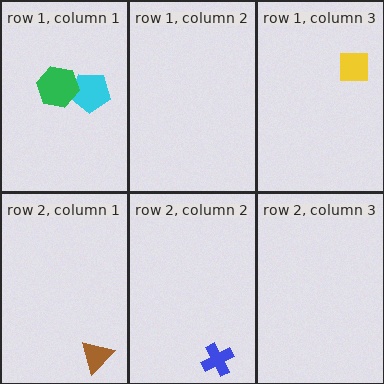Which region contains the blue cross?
The row 2, column 2 region.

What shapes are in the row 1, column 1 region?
The cyan pentagon, the green hexagon.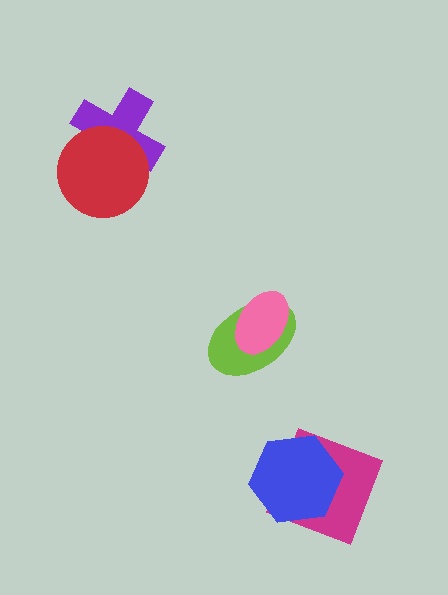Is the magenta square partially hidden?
Yes, it is partially covered by another shape.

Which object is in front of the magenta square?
The blue hexagon is in front of the magenta square.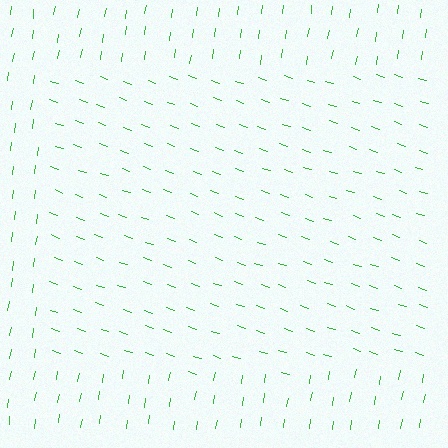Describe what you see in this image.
The image is filled with small green line segments. A rectangle region in the image has lines oriented differently from the surrounding lines, creating a visible texture boundary.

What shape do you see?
I see a rectangle.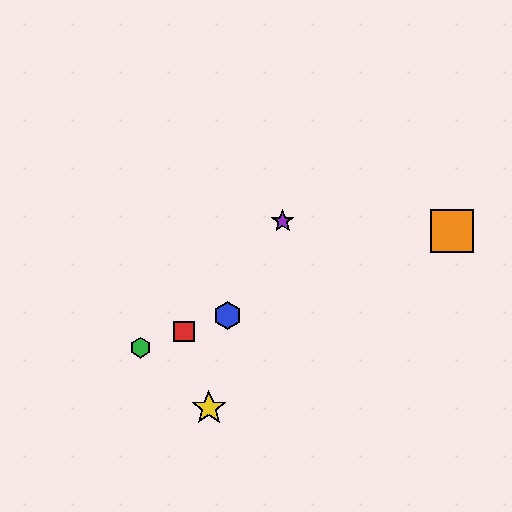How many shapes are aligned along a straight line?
4 shapes (the red square, the blue hexagon, the green hexagon, the orange square) are aligned along a straight line.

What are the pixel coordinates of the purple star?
The purple star is at (283, 221).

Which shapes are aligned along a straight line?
The red square, the blue hexagon, the green hexagon, the orange square are aligned along a straight line.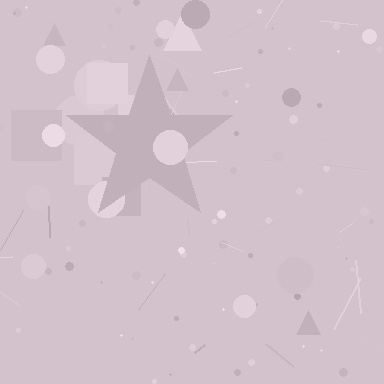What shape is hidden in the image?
A star is hidden in the image.